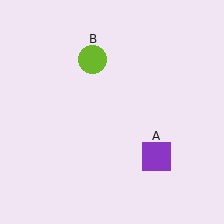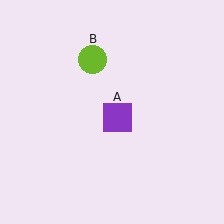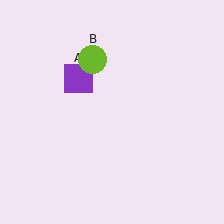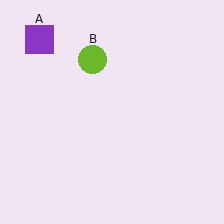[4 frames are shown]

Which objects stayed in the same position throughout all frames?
Lime circle (object B) remained stationary.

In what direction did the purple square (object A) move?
The purple square (object A) moved up and to the left.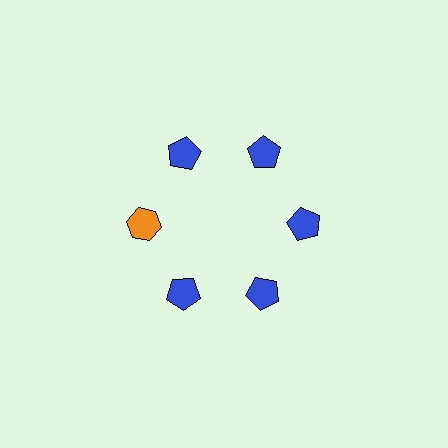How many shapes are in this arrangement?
There are 6 shapes arranged in a ring pattern.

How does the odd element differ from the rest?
It differs in both color (orange instead of blue) and shape (hexagon instead of pentagon).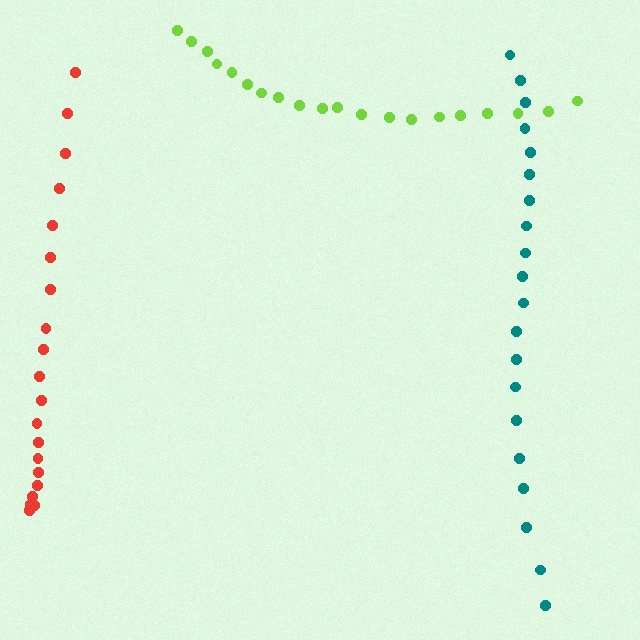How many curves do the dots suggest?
There are 3 distinct paths.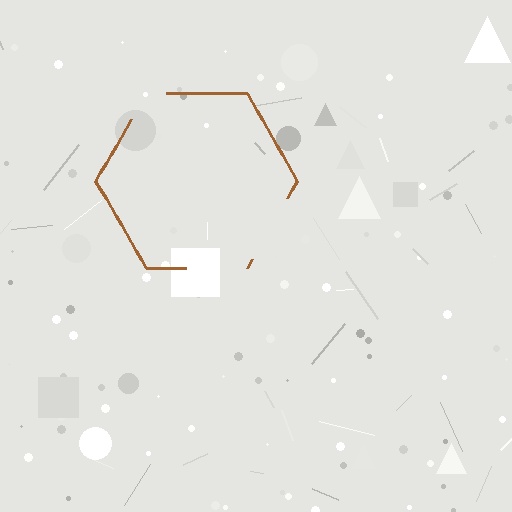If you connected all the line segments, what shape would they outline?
They would outline a hexagon.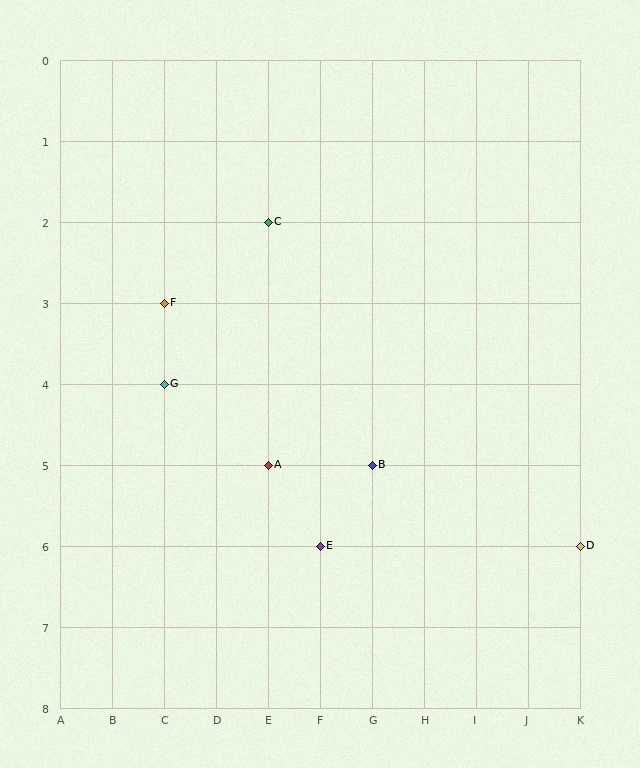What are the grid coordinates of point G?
Point G is at grid coordinates (C, 4).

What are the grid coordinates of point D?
Point D is at grid coordinates (K, 6).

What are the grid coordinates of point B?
Point B is at grid coordinates (G, 5).